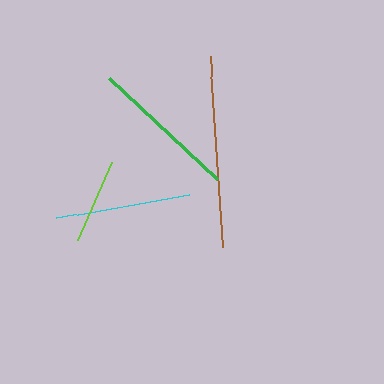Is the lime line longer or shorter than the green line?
The green line is longer than the lime line.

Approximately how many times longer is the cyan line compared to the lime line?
The cyan line is approximately 1.6 times the length of the lime line.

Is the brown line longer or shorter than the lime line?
The brown line is longer than the lime line.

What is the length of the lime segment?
The lime segment is approximately 85 pixels long.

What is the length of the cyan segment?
The cyan segment is approximately 135 pixels long.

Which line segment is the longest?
The brown line is the longest at approximately 191 pixels.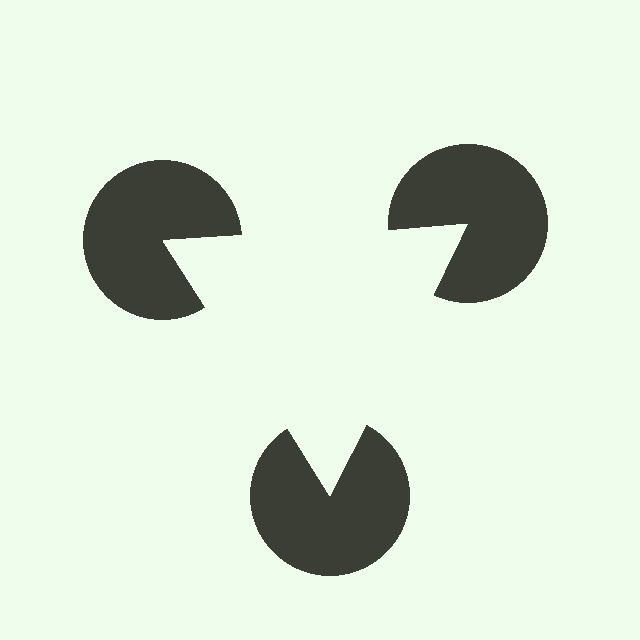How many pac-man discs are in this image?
There are 3 — one at each vertex of the illusory triangle.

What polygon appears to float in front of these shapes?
An illusory triangle — its edges are inferred from the aligned wedge cuts in the pac-man discs, not physically drawn.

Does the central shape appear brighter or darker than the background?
It typically appears slightly brighter than the background, even though no actual brightness change is drawn.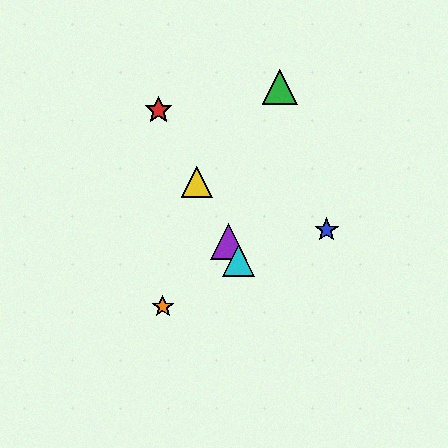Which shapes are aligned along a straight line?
The red star, the yellow triangle, the purple triangle, the cyan triangle are aligned along a straight line.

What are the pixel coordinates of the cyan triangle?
The cyan triangle is at (239, 260).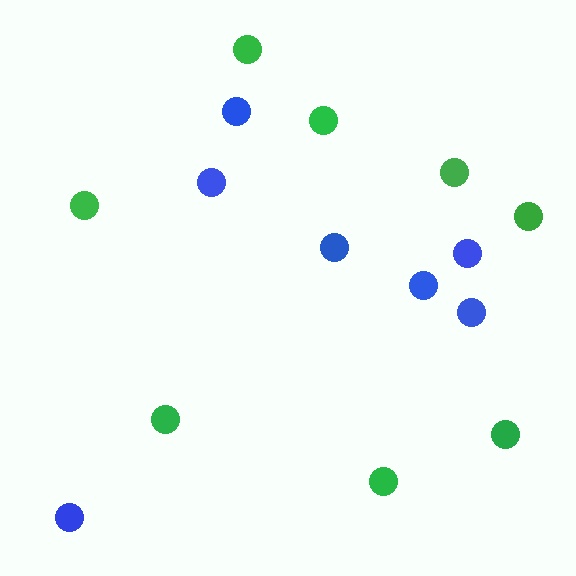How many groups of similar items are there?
There are 2 groups: one group of blue circles (7) and one group of green circles (8).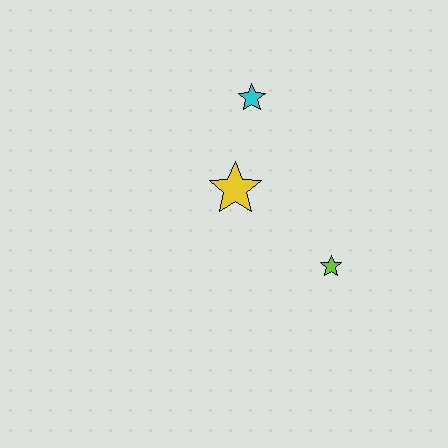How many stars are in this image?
There are 3 stars.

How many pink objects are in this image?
There are no pink objects.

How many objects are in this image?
There are 3 objects.